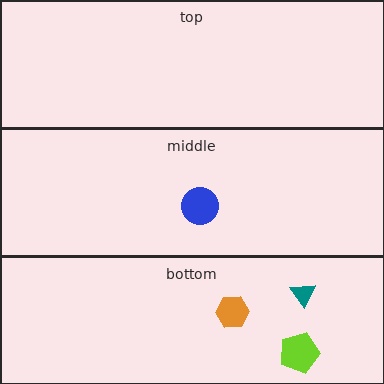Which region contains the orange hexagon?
The bottom region.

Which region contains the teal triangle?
The bottom region.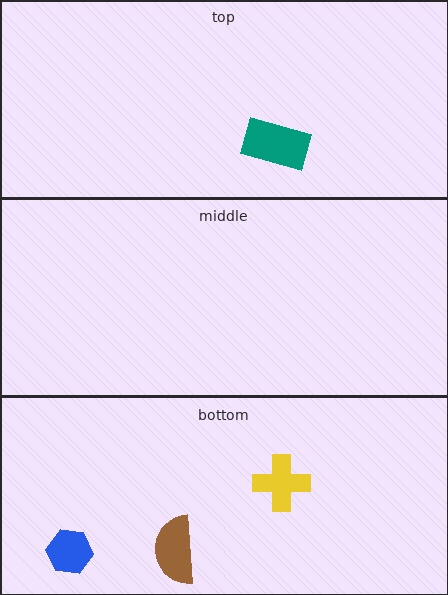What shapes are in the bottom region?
The blue hexagon, the brown semicircle, the yellow cross.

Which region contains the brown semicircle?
The bottom region.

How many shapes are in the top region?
1.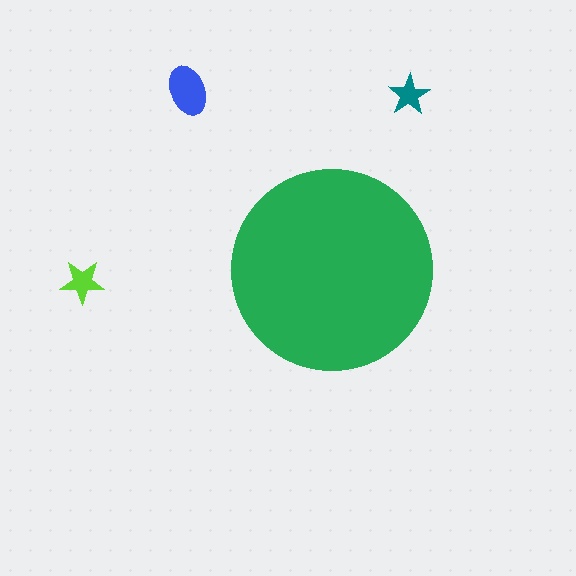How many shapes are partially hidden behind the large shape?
0 shapes are partially hidden.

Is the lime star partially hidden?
No, the lime star is fully visible.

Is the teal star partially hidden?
No, the teal star is fully visible.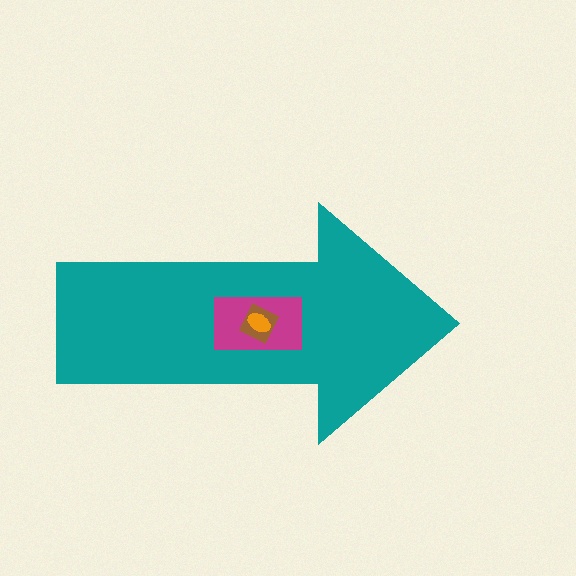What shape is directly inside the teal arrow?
The magenta rectangle.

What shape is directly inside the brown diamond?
The orange ellipse.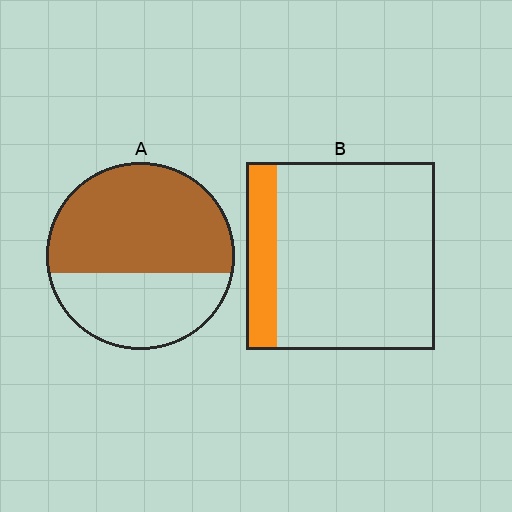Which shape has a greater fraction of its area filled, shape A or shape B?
Shape A.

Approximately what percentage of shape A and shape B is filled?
A is approximately 60% and B is approximately 15%.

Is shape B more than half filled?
No.